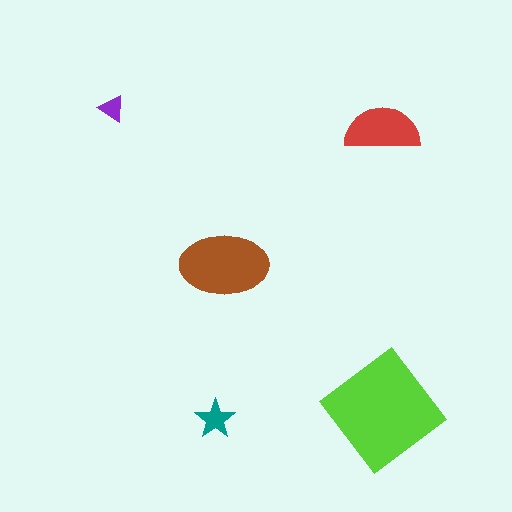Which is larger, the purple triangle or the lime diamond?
The lime diamond.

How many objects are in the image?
There are 5 objects in the image.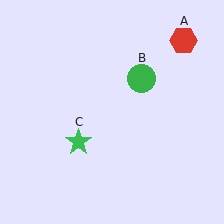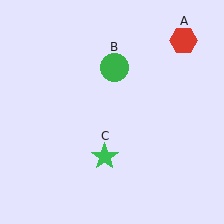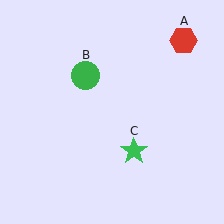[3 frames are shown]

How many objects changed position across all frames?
2 objects changed position: green circle (object B), green star (object C).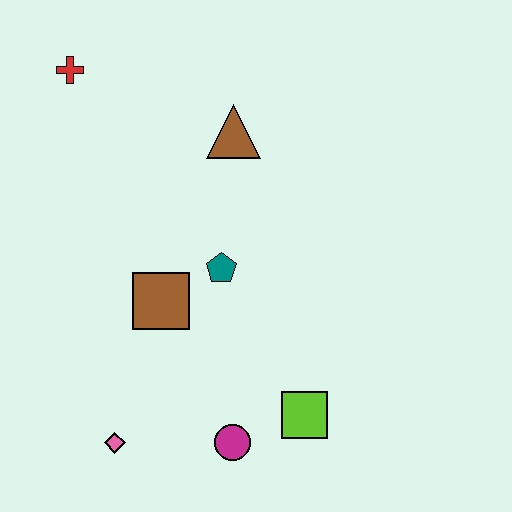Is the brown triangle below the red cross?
Yes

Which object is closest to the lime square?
The magenta circle is closest to the lime square.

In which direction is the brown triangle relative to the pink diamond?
The brown triangle is above the pink diamond.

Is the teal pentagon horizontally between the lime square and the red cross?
Yes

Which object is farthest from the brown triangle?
The pink diamond is farthest from the brown triangle.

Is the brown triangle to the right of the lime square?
No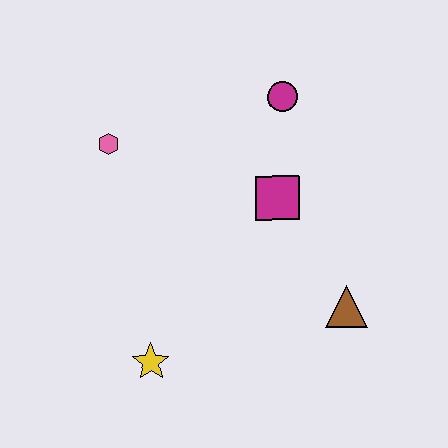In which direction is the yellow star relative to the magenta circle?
The yellow star is below the magenta circle.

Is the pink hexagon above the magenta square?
Yes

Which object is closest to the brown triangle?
The magenta square is closest to the brown triangle.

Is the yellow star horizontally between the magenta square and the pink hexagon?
Yes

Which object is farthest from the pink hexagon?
The brown triangle is farthest from the pink hexagon.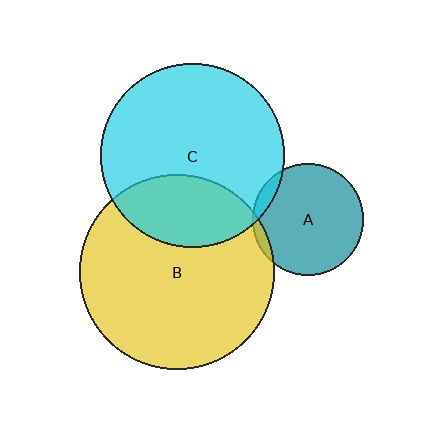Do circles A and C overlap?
Yes.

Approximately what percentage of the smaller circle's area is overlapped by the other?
Approximately 5%.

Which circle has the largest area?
Circle B (yellow).